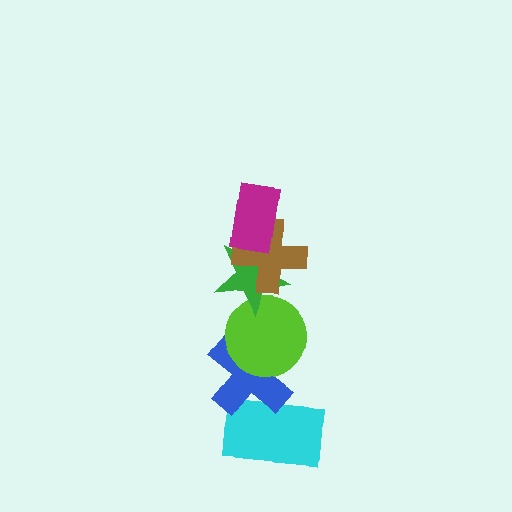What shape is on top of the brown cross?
The magenta rectangle is on top of the brown cross.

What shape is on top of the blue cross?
The lime circle is on top of the blue cross.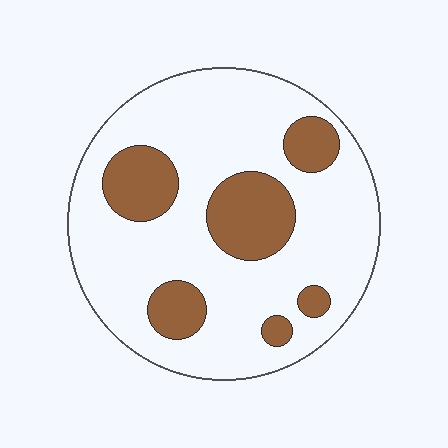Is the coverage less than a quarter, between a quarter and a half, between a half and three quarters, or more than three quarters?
Less than a quarter.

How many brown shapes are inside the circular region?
6.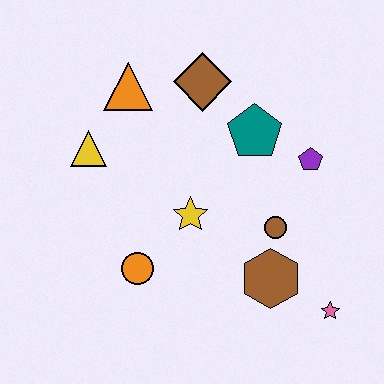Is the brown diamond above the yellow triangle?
Yes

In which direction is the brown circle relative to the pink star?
The brown circle is above the pink star.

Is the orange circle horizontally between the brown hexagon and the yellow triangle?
Yes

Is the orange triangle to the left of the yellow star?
Yes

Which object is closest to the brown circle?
The brown hexagon is closest to the brown circle.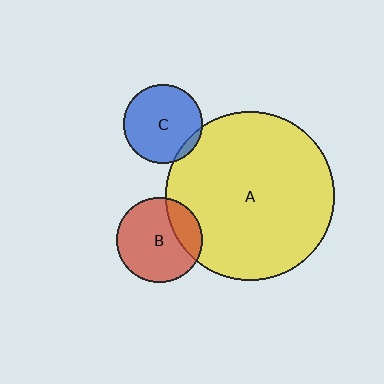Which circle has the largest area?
Circle A (yellow).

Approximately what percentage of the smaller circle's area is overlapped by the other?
Approximately 25%.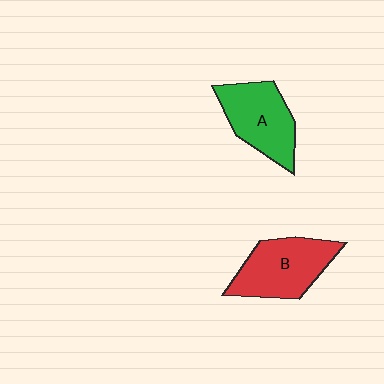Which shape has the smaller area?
Shape A (green).